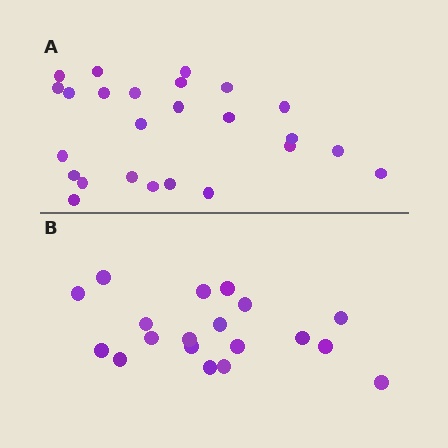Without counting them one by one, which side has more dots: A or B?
Region A (the top region) has more dots.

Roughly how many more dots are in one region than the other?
Region A has about 6 more dots than region B.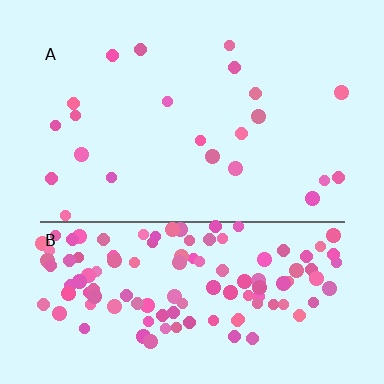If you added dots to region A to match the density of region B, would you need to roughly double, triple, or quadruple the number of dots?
Approximately quadruple.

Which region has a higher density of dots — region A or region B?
B (the bottom).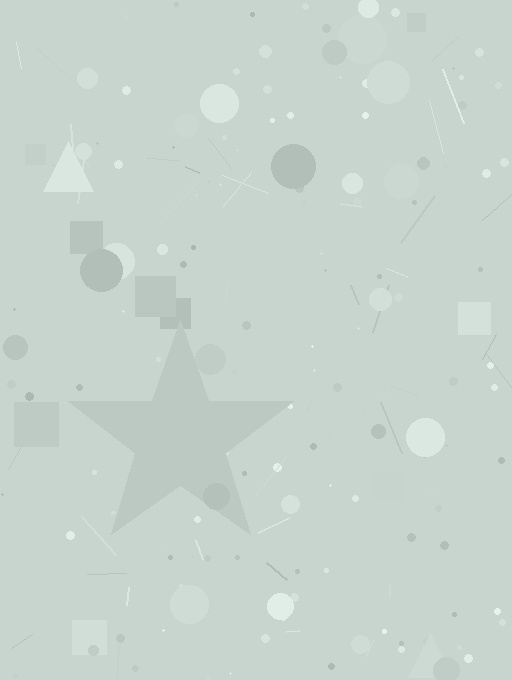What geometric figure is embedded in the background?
A star is embedded in the background.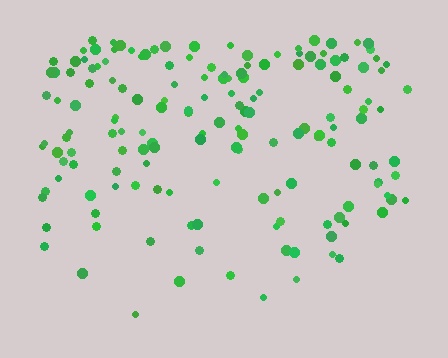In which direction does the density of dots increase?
From bottom to top, with the top side densest.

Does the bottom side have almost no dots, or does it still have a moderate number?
Still a moderate number, just noticeably fewer than the top.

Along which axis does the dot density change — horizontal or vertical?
Vertical.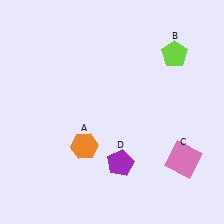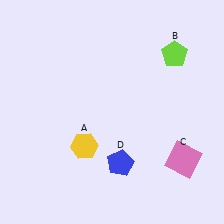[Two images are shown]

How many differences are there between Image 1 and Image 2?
There are 2 differences between the two images.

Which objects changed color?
A changed from orange to yellow. D changed from purple to blue.